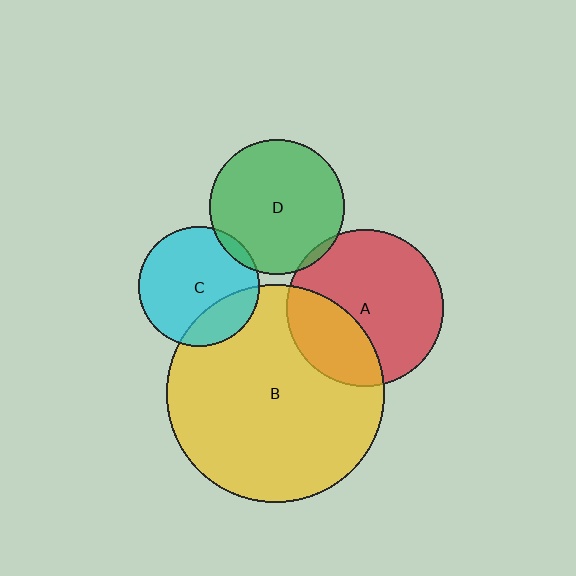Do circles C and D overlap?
Yes.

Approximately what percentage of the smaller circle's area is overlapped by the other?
Approximately 5%.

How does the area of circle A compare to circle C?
Approximately 1.7 times.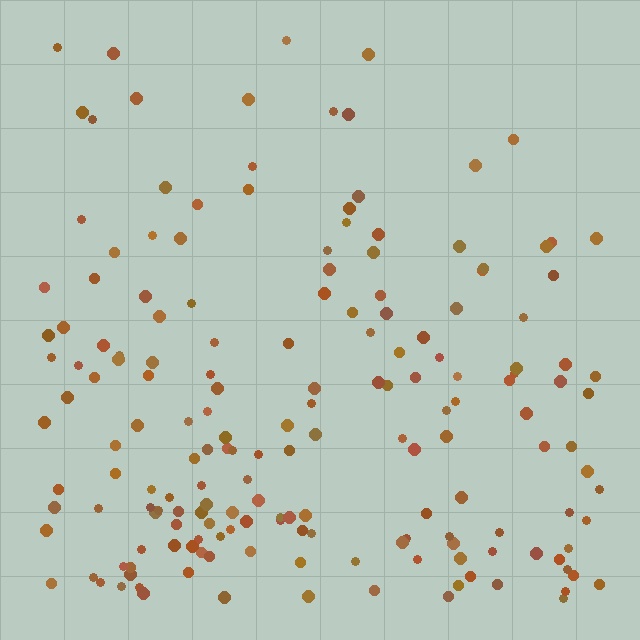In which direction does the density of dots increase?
From top to bottom, with the bottom side densest.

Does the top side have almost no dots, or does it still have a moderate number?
Still a moderate number, just noticeably fewer than the bottom.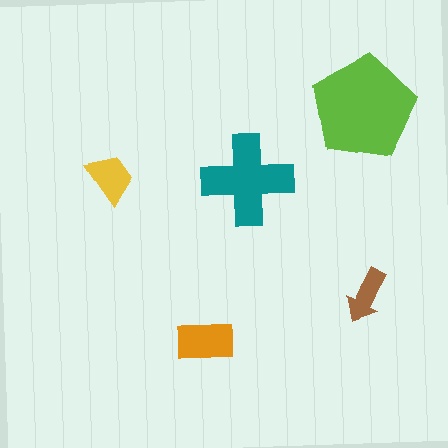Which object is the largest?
The lime pentagon.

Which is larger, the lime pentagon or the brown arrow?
The lime pentagon.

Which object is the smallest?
The brown arrow.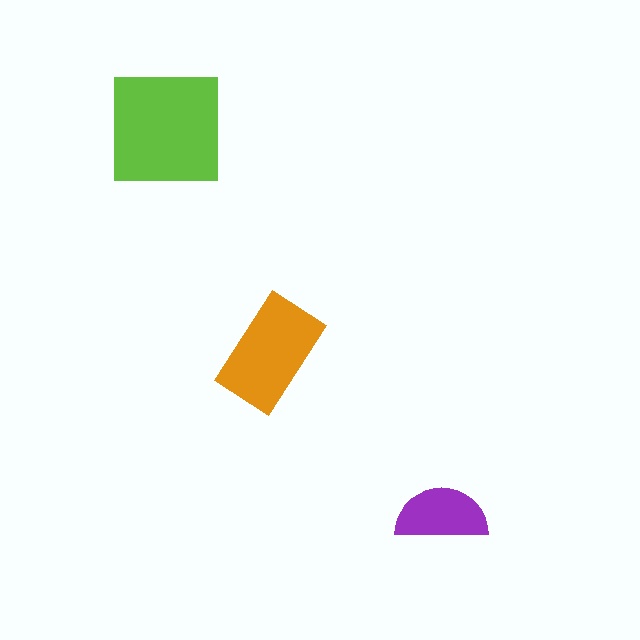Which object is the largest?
The lime square.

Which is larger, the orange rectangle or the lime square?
The lime square.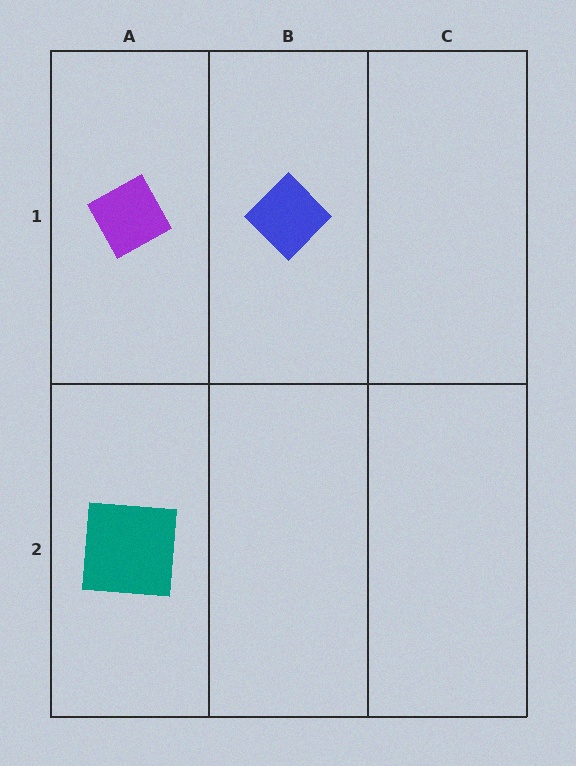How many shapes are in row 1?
2 shapes.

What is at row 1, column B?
A blue diamond.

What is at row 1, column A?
A purple diamond.